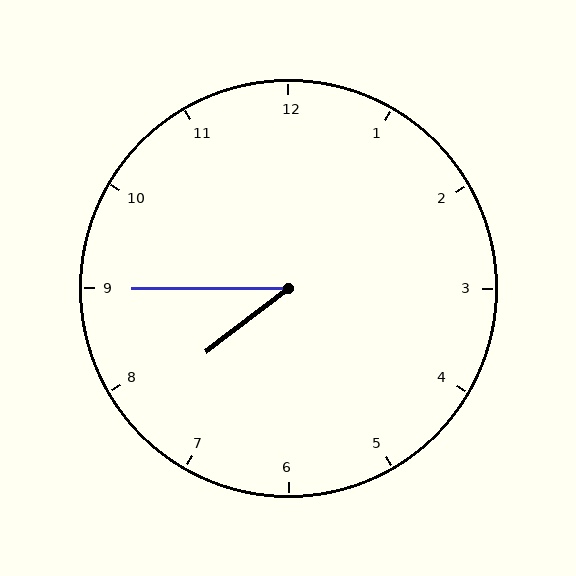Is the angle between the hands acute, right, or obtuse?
It is acute.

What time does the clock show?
7:45.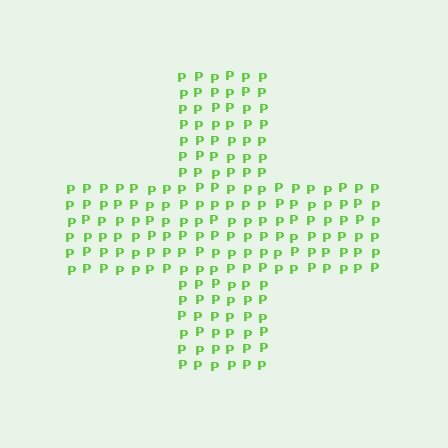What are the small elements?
The small elements are letter P's.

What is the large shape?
The large shape is a cross.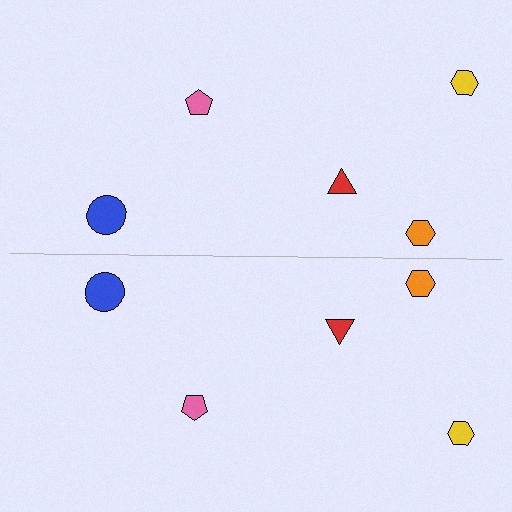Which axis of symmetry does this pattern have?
The pattern has a horizontal axis of symmetry running through the center of the image.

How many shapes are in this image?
There are 10 shapes in this image.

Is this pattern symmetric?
Yes, this pattern has bilateral (reflection) symmetry.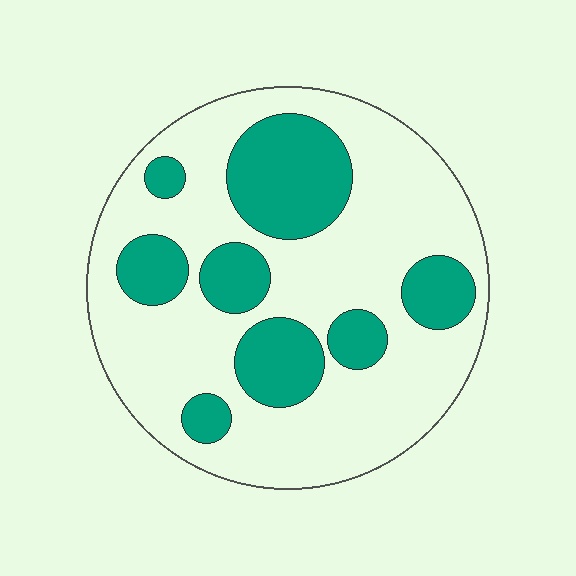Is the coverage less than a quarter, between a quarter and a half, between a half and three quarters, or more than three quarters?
Between a quarter and a half.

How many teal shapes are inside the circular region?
8.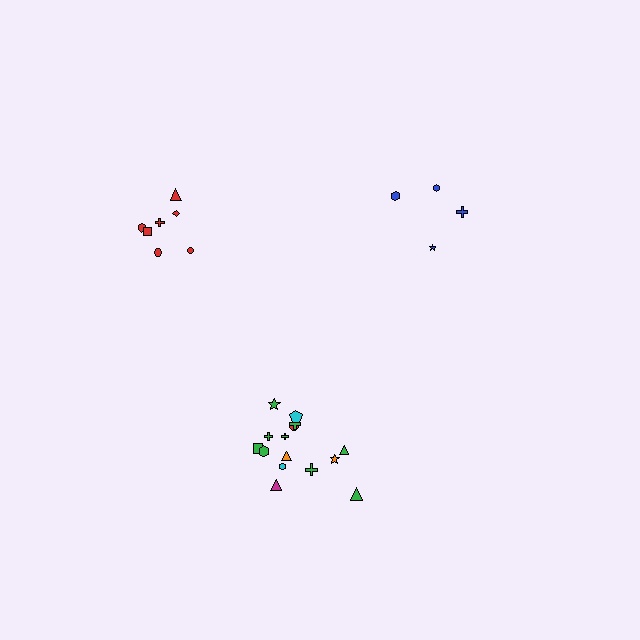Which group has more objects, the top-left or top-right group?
The top-left group.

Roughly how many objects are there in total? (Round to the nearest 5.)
Roughly 25 objects in total.